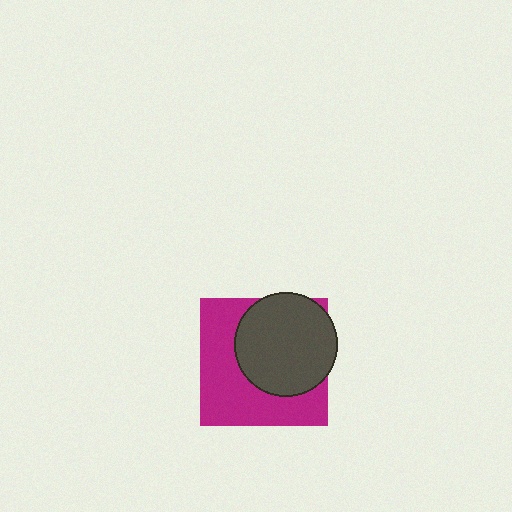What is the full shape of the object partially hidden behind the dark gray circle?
The partially hidden object is a magenta square.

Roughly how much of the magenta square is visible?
About half of it is visible (roughly 52%).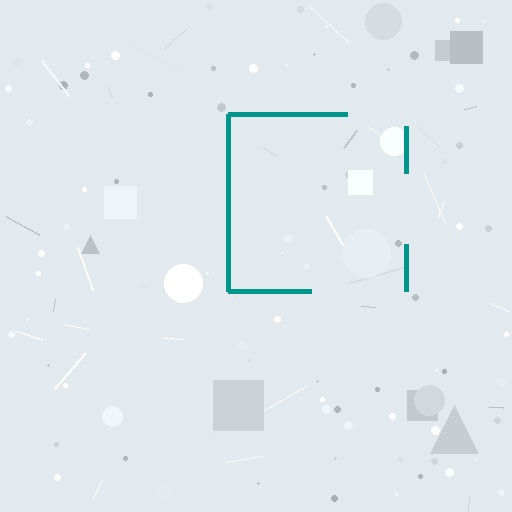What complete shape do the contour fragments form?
The contour fragments form a square.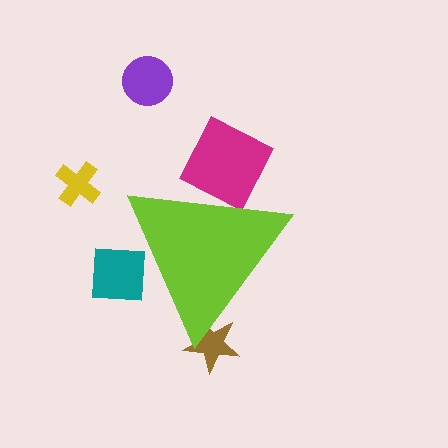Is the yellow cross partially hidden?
No, the yellow cross is fully visible.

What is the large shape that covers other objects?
A lime triangle.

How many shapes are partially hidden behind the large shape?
3 shapes are partially hidden.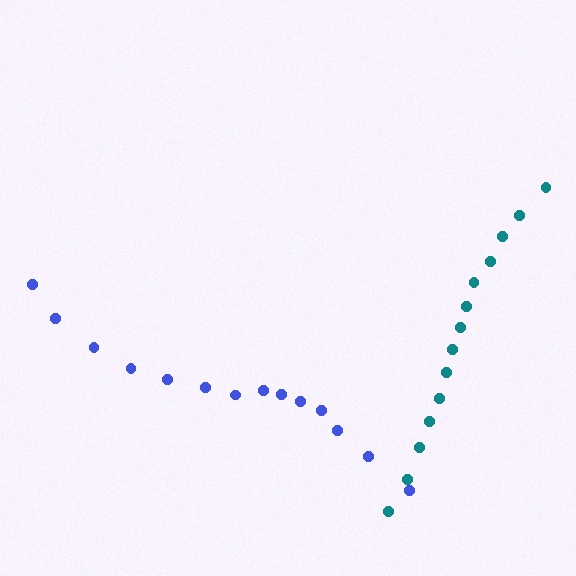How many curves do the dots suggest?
There are 2 distinct paths.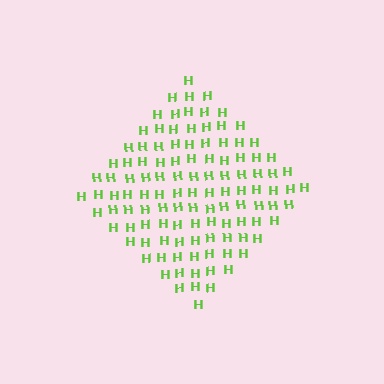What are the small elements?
The small elements are letter H's.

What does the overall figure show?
The overall figure shows a diamond.